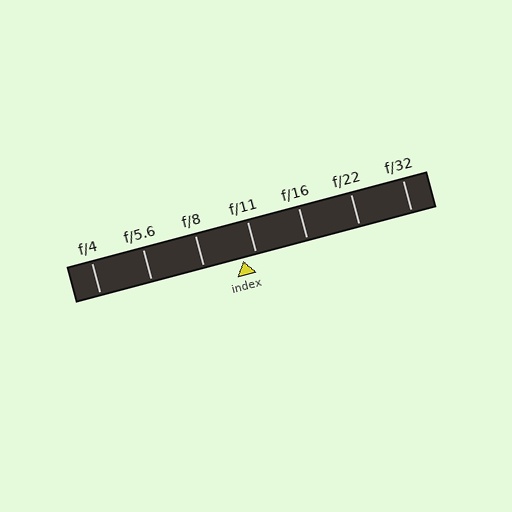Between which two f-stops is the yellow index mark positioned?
The index mark is between f/8 and f/11.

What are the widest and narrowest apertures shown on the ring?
The widest aperture shown is f/4 and the narrowest is f/32.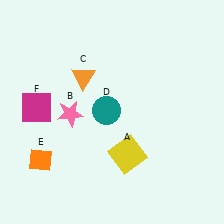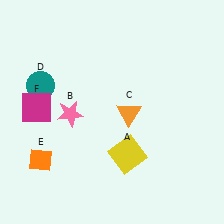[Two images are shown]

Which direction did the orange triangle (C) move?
The orange triangle (C) moved right.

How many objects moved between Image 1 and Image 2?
2 objects moved between the two images.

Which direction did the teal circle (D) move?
The teal circle (D) moved left.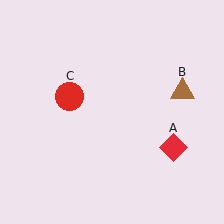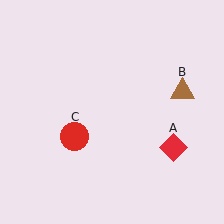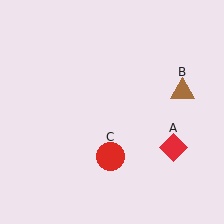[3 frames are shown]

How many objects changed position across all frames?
1 object changed position: red circle (object C).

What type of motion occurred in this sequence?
The red circle (object C) rotated counterclockwise around the center of the scene.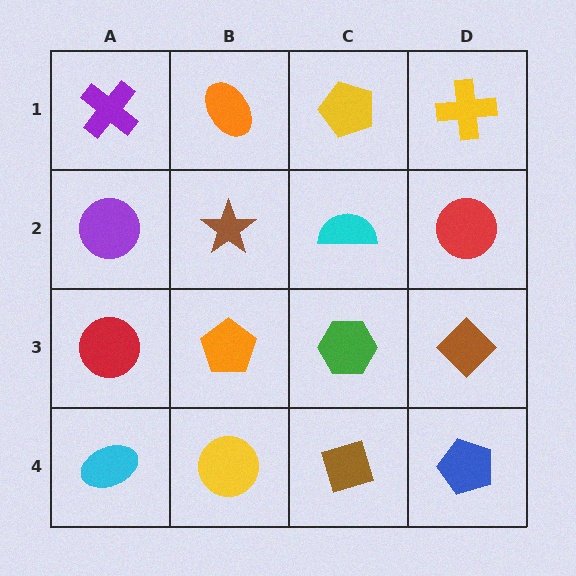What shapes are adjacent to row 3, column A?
A purple circle (row 2, column A), a cyan ellipse (row 4, column A), an orange pentagon (row 3, column B).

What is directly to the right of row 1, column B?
A yellow pentagon.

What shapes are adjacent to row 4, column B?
An orange pentagon (row 3, column B), a cyan ellipse (row 4, column A), a brown diamond (row 4, column C).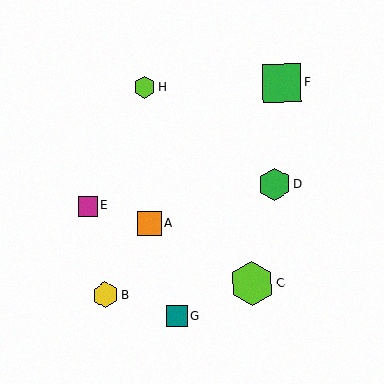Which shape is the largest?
The lime hexagon (labeled C) is the largest.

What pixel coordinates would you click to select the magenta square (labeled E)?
Click at (88, 206) to select the magenta square E.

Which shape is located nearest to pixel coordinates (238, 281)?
The lime hexagon (labeled C) at (252, 283) is nearest to that location.